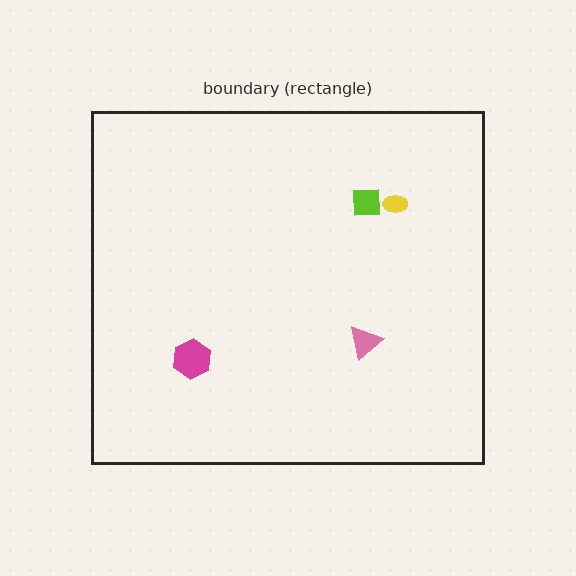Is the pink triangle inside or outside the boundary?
Inside.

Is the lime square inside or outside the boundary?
Inside.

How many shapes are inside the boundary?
4 inside, 0 outside.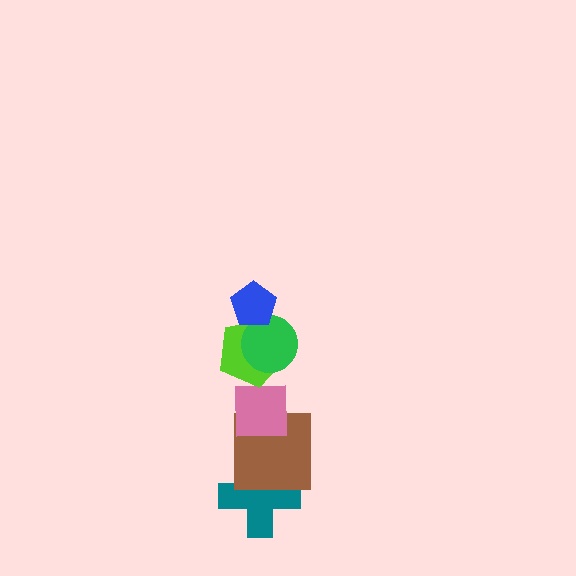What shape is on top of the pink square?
The lime pentagon is on top of the pink square.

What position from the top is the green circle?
The green circle is 2nd from the top.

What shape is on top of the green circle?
The blue pentagon is on top of the green circle.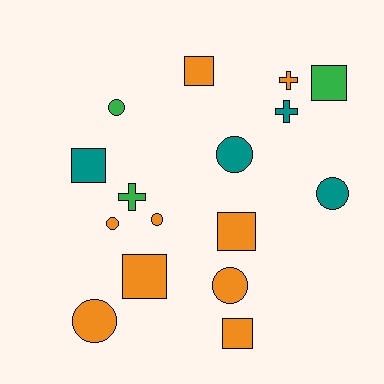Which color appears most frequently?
Orange, with 9 objects.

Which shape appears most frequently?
Circle, with 7 objects.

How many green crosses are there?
There is 1 green cross.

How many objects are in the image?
There are 16 objects.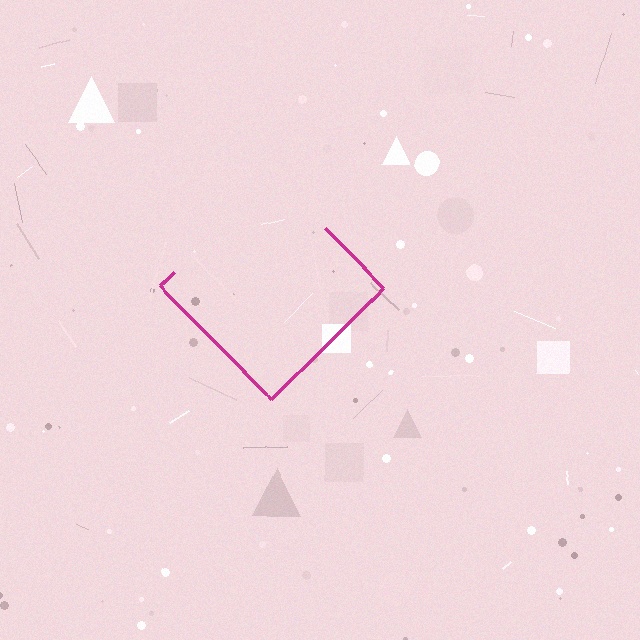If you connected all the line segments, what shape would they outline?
They would outline a diamond.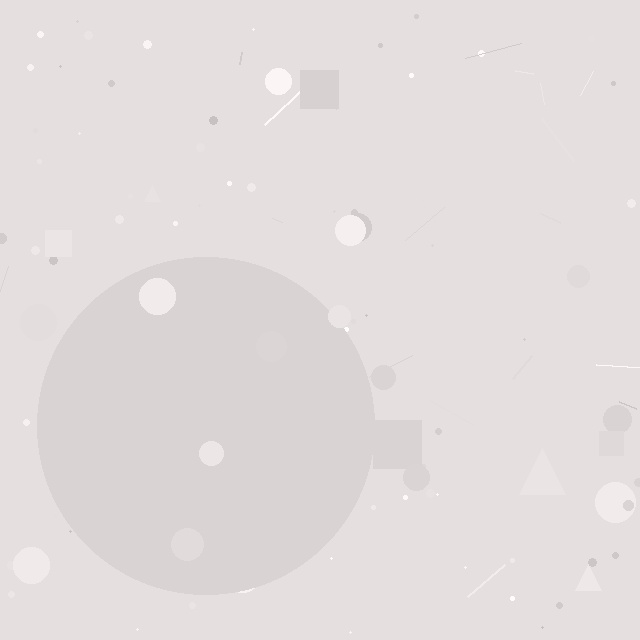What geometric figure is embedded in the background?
A circle is embedded in the background.